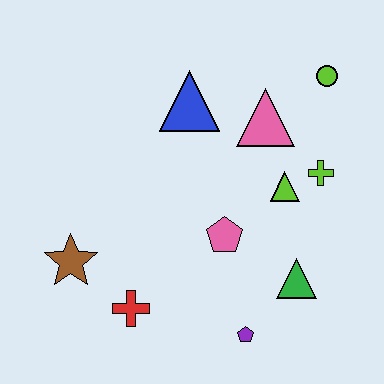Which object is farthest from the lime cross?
The brown star is farthest from the lime cross.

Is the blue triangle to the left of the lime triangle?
Yes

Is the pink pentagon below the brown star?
No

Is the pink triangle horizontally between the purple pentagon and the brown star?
No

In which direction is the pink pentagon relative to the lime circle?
The pink pentagon is below the lime circle.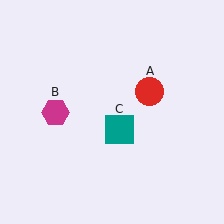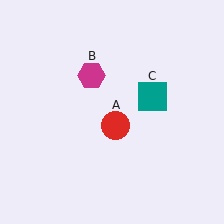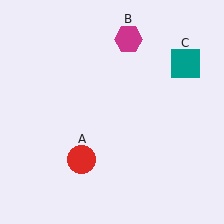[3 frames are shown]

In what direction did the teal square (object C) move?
The teal square (object C) moved up and to the right.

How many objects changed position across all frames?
3 objects changed position: red circle (object A), magenta hexagon (object B), teal square (object C).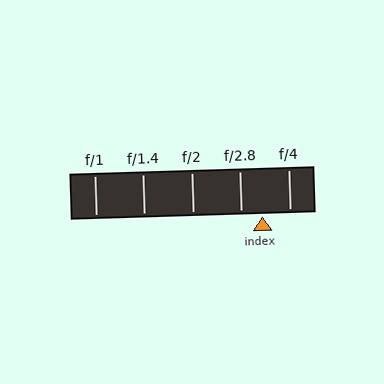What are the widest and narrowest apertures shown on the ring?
The widest aperture shown is f/1 and the narrowest is f/4.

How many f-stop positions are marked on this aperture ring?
There are 5 f-stop positions marked.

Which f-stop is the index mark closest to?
The index mark is closest to f/2.8.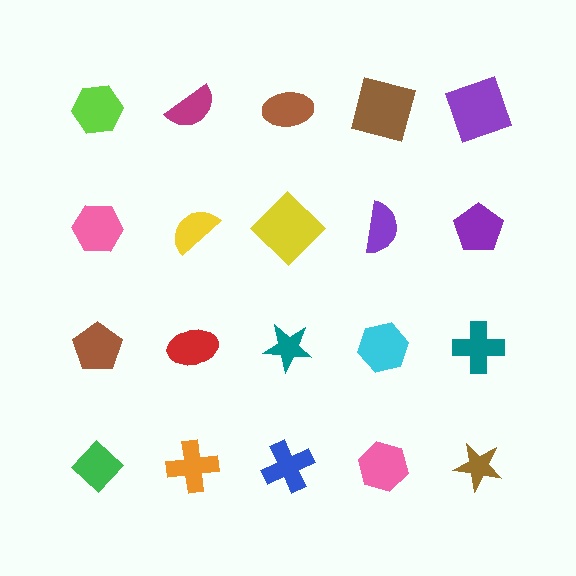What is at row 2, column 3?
A yellow diamond.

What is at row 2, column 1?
A pink hexagon.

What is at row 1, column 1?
A lime hexagon.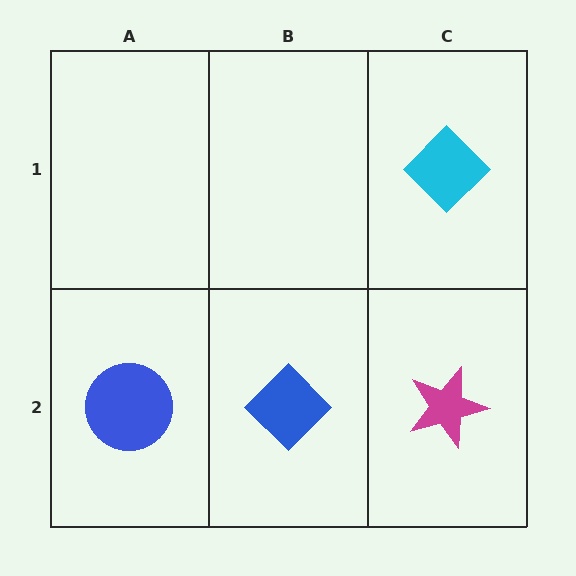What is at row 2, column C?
A magenta star.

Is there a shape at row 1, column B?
No, that cell is empty.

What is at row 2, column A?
A blue circle.